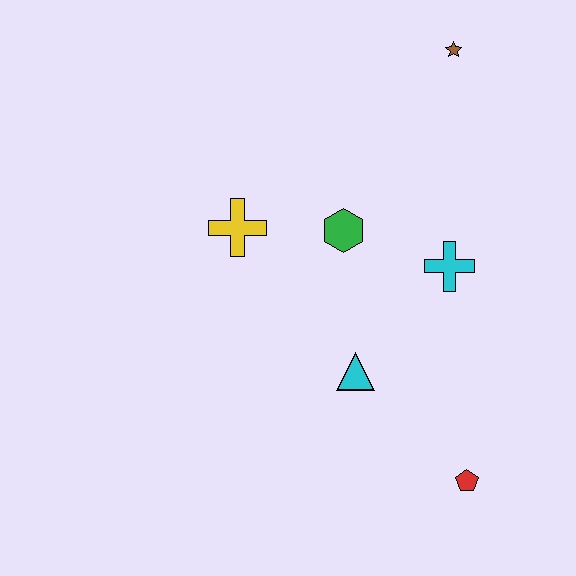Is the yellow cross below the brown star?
Yes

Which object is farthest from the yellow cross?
The red pentagon is farthest from the yellow cross.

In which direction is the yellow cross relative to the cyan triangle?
The yellow cross is above the cyan triangle.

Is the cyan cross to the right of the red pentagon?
No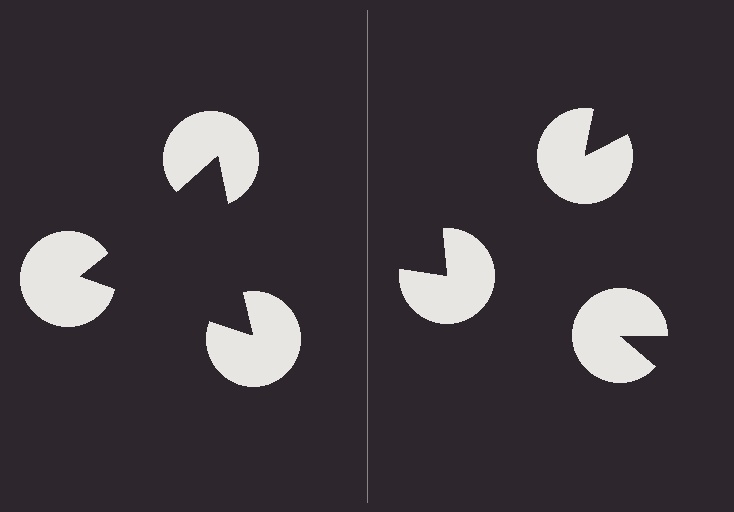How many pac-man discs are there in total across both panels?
6 — 3 on each side.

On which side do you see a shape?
An illusory triangle appears on the left side. On the right side the wedge cuts are rotated, so no coherent shape forms.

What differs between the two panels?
The pac-man discs are positioned identically on both sides; only the wedge orientations differ. On the left they align to a triangle; on the right they are misaligned.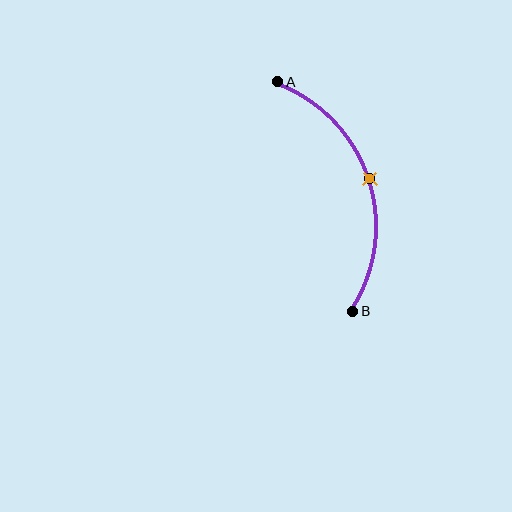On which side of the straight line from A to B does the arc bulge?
The arc bulges to the right of the straight line connecting A and B.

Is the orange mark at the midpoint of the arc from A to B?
Yes. The orange mark lies on the arc at equal arc-length from both A and B — it is the arc midpoint.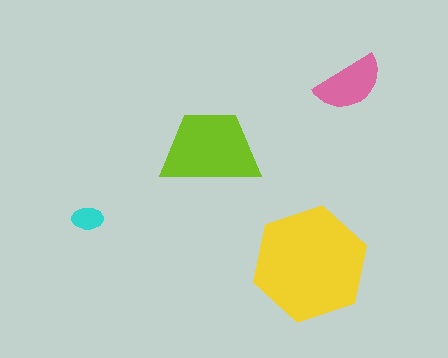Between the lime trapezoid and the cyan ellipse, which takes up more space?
The lime trapezoid.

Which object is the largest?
The yellow hexagon.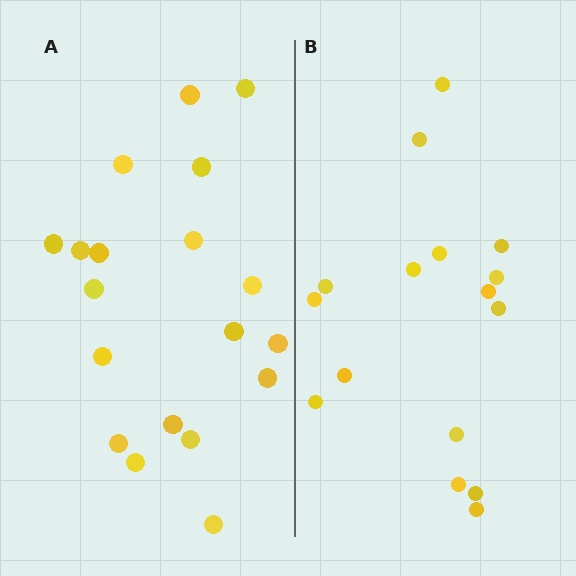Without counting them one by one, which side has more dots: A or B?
Region A (the left region) has more dots.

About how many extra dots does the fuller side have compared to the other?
Region A has just a few more — roughly 2 or 3 more dots than region B.